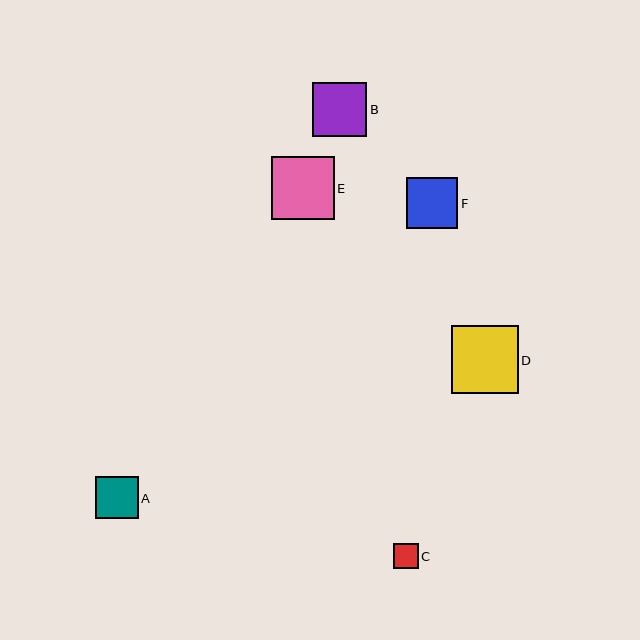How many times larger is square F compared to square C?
Square F is approximately 2.1 times the size of square C.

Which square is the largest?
Square D is the largest with a size of approximately 67 pixels.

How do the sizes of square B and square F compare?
Square B and square F are approximately the same size.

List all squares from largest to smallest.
From largest to smallest: D, E, B, F, A, C.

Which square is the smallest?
Square C is the smallest with a size of approximately 25 pixels.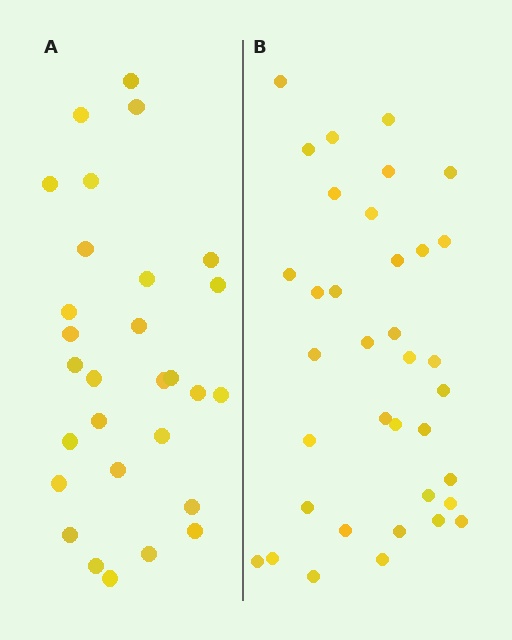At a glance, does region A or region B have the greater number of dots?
Region B (the right region) has more dots.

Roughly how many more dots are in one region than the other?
Region B has roughly 8 or so more dots than region A.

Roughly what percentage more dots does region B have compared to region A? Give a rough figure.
About 25% more.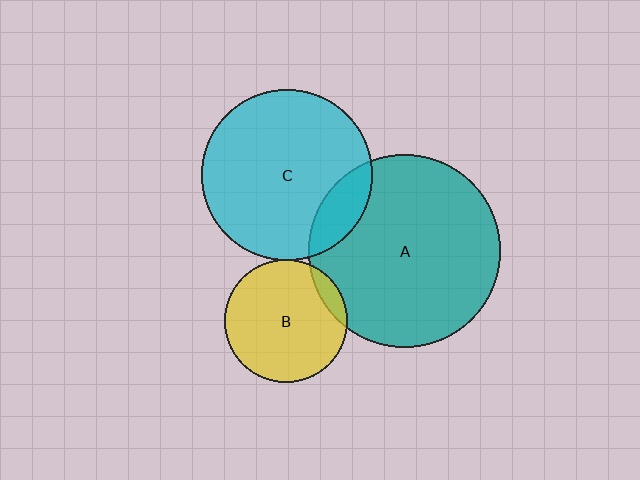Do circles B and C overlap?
Yes.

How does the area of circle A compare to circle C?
Approximately 1.3 times.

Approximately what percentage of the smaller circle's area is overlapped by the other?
Approximately 5%.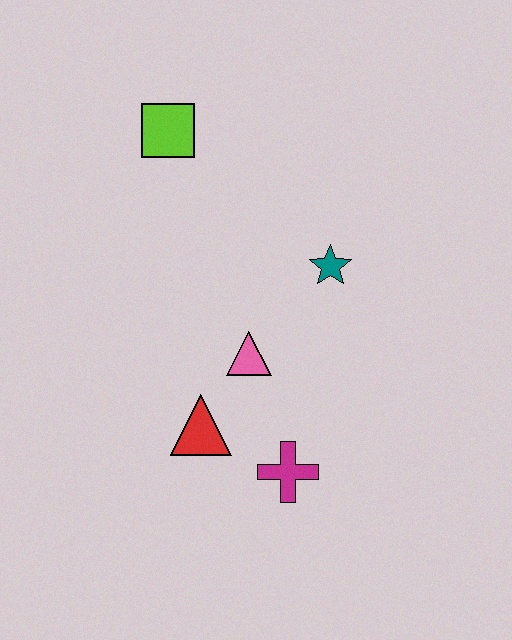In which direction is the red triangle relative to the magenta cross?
The red triangle is to the left of the magenta cross.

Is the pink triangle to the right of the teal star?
No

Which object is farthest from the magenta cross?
The lime square is farthest from the magenta cross.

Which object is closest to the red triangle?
The pink triangle is closest to the red triangle.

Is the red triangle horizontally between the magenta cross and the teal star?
No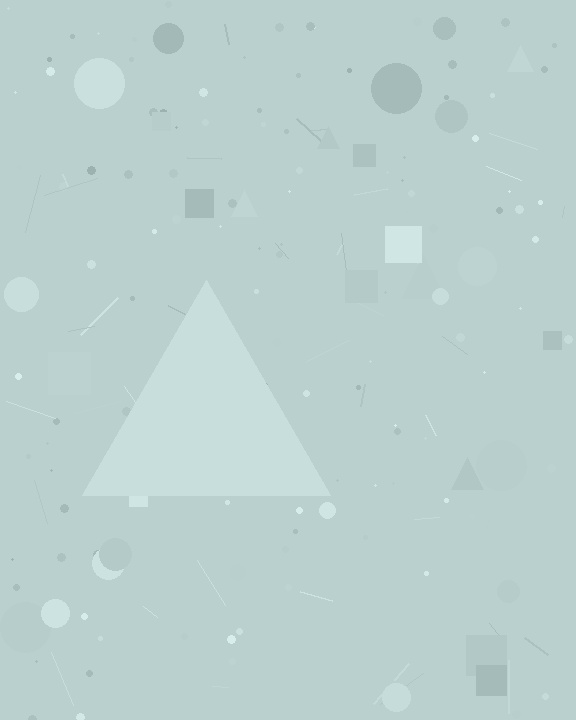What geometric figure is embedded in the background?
A triangle is embedded in the background.